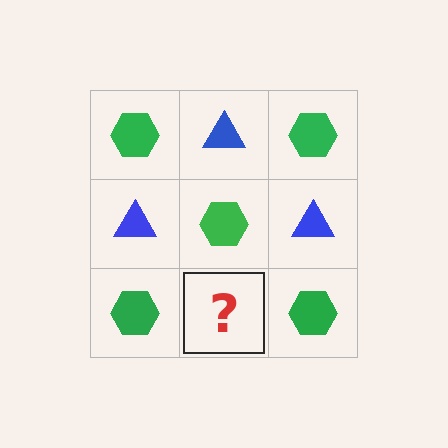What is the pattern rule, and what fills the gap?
The rule is that it alternates green hexagon and blue triangle in a checkerboard pattern. The gap should be filled with a blue triangle.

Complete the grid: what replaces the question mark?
The question mark should be replaced with a blue triangle.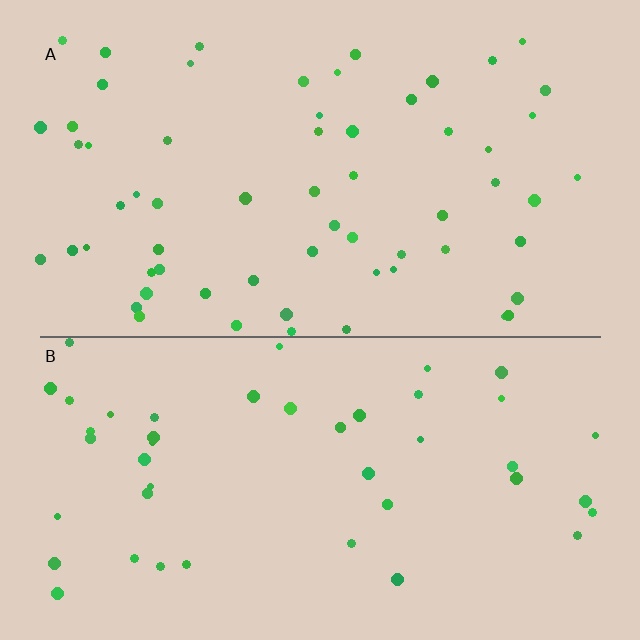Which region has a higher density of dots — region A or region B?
A (the top).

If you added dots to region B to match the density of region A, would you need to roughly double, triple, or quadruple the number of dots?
Approximately double.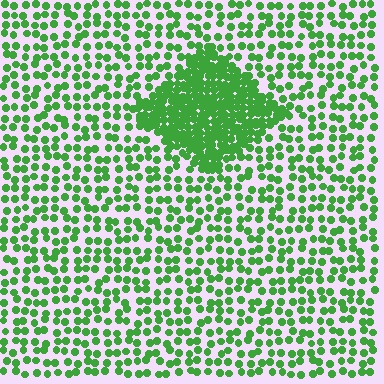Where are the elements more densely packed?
The elements are more densely packed inside the diamond boundary.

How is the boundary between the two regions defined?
The boundary is defined by a change in element density (approximately 2.7x ratio). All elements are the same color, size, and shape.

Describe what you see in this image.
The image contains small green elements arranged at two different densities. A diamond-shaped region is visible where the elements are more densely packed than the surrounding area.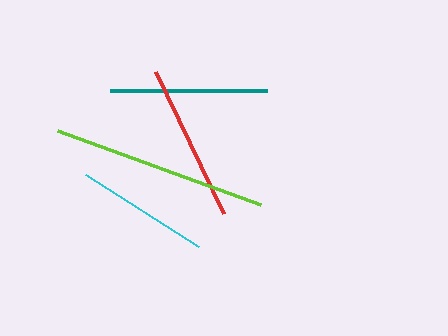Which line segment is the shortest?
The cyan line is the shortest at approximately 133 pixels.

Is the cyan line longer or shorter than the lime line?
The lime line is longer than the cyan line.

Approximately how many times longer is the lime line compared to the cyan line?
The lime line is approximately 1.6 times the length of the cyan line.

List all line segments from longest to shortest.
From longest to shortest: lime, red, teal, cyan.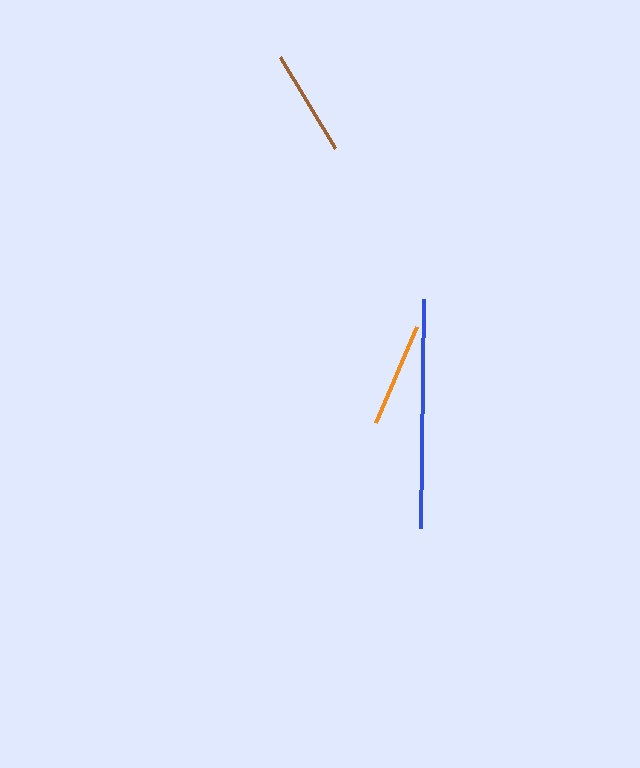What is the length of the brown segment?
The brown segment is approximately 106 pixels long.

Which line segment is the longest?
The blue line is the longest at approximately 228 pixels.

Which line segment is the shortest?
The orange line is the shortest at approximately 105 pixels.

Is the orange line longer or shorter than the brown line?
The brown line is longer than the orange line.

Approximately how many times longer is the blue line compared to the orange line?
The blue line is approximately 2.2 times the length of the orange line.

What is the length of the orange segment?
The orange segment is approximately 105 pixels long.